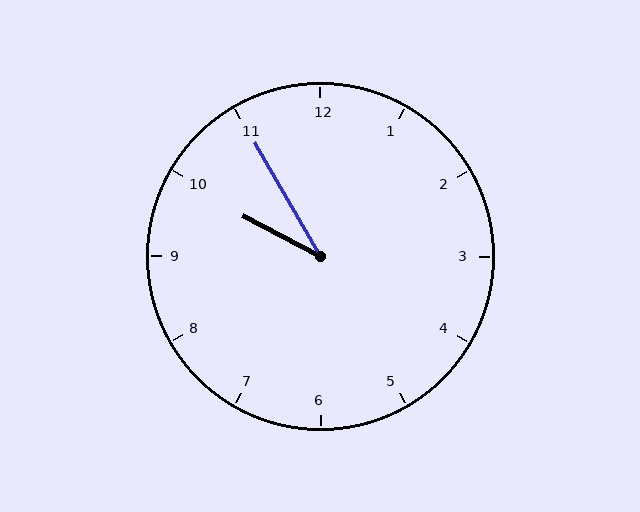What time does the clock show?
9:55.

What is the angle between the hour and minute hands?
Approximately 32 degrees.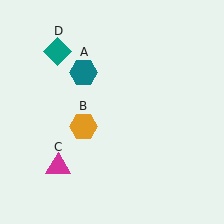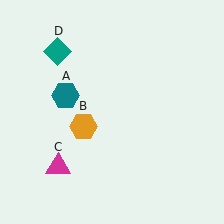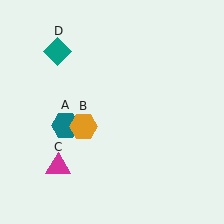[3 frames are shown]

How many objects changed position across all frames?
1 object changed position: teal hexagon (object A).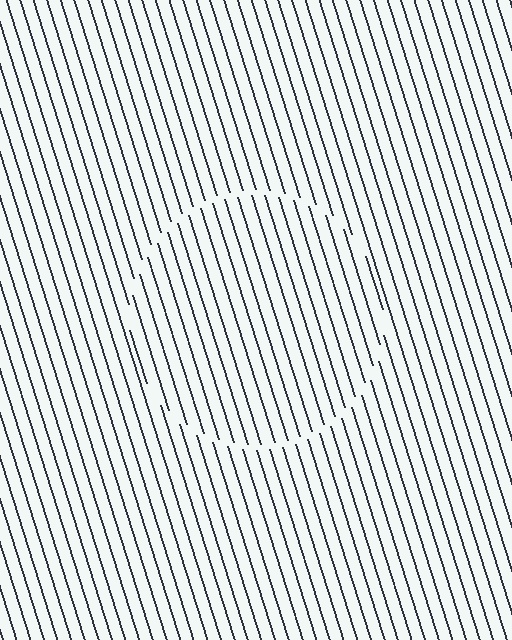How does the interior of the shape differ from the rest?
The interior of the shape contains the same grating, shifted by half a period — the contour is defined by the phase discontinuity where line-ends from the inner and outer gratings abut.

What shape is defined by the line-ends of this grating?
An illusory circle. The interior of the shape contains the same grating, shifted by half a period — the contour is defined by the phase discontinuity where line-ends from the inner and outer gratings abut.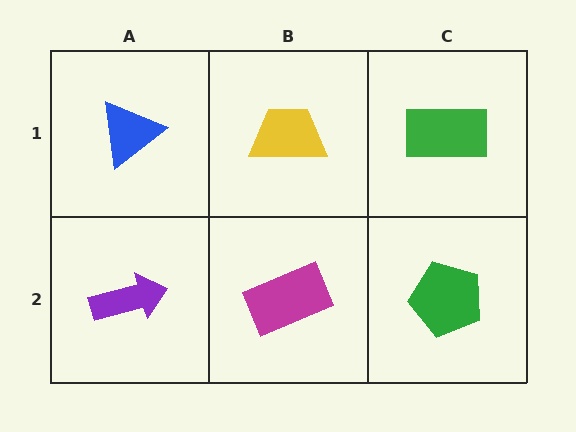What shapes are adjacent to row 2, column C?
A green rectangle (row 1, column C), a magenta rectangle (row 2, column B).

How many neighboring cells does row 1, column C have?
2.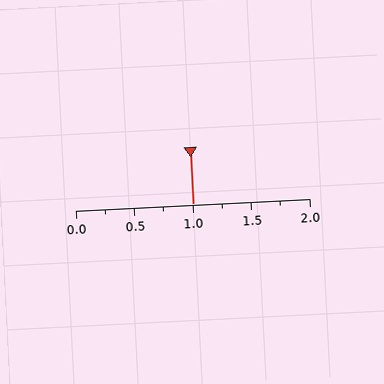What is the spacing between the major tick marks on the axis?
The major ticks are spaced 0.5 apart.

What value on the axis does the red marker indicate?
The marker indicates approximately 1.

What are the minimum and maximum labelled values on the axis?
The axis runs from 0.0 to 2.0.